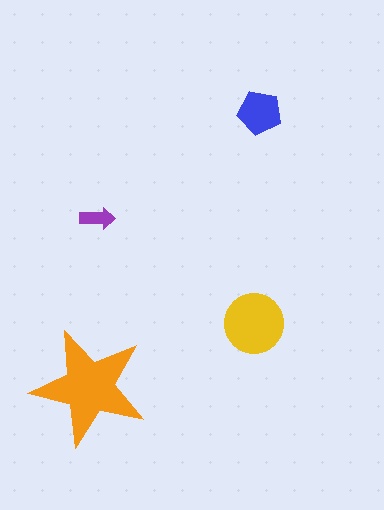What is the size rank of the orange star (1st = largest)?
1st.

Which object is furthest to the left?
The orange star is leftmost.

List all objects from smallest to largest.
The purple arrow, the blue pentagon, the yellow circle, the orange star.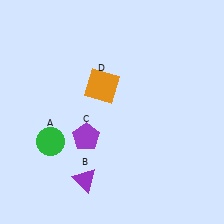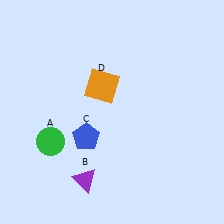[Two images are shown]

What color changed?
The pentagon (C) changed from purple in Image 1 to blue in Image 2.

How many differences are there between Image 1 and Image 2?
There is 1 difference between the two images.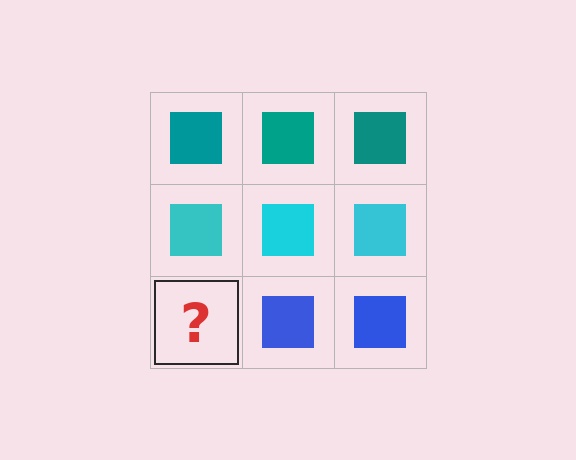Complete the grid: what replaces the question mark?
The question mark should be replaced with a blue square.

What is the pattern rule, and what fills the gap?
The rule is that each row has a consistent color. The gap should be filled with a blue square.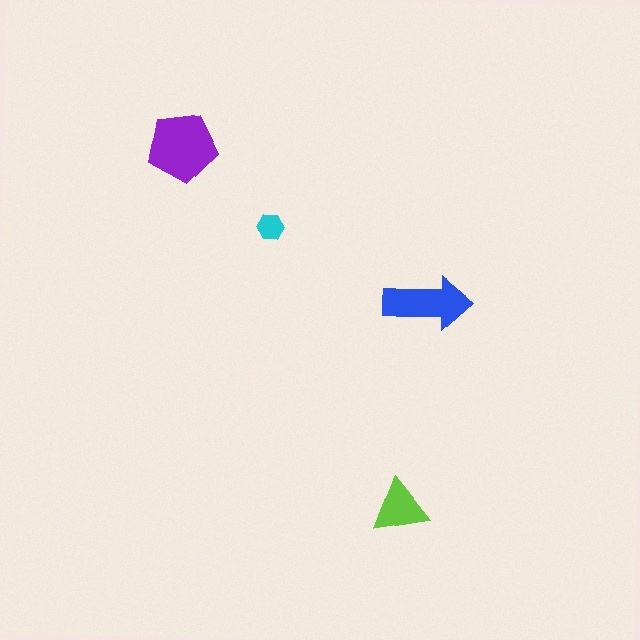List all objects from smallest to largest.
The cyan hexagon, the lime triangle, the blue arrow, the purple pentagon.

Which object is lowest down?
The lime triangle is bottommost.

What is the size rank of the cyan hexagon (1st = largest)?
4th.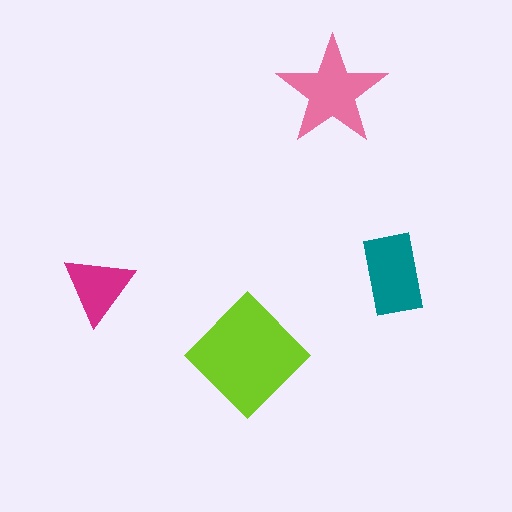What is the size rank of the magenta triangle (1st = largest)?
4th.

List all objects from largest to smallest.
The lime diamond, the pink star, the teal rectangle, the magenta triangle.